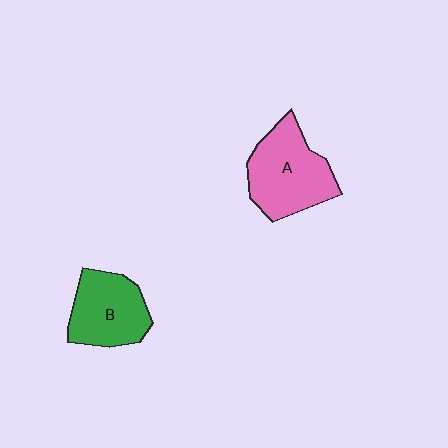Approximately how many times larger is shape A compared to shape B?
Approximately 1.2 times.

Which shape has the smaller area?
Shape B (green).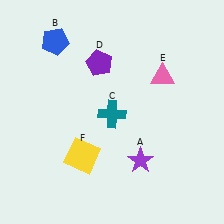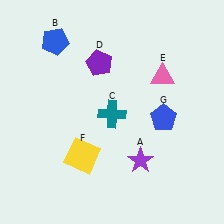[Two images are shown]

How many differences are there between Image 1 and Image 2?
There is 1 difference between the two images.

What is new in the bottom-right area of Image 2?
A blue pentagon (G) was added in the bottom-right area of Image 2.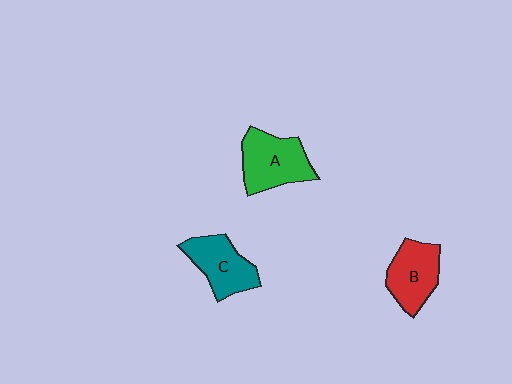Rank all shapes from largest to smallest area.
From largest to smallest: A (green), C (teal), B (red).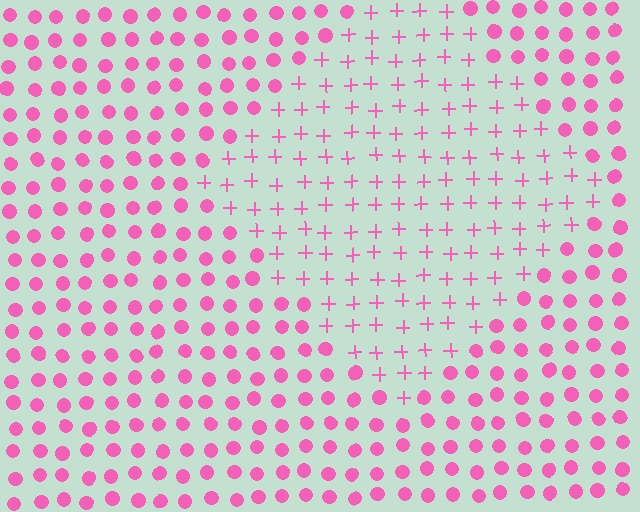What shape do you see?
I see a diamond.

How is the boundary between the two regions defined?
The boundary is defined by a change in element shape: plus signs inside vs. circles outside. All elements share the same color and spacing.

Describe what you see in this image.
The image is filled with small pink elements arranged in a uniform grid. A diamond-shaped region contains plus signs, while the surrounding area contains circles. The boundary is defined purely by the change in element shape.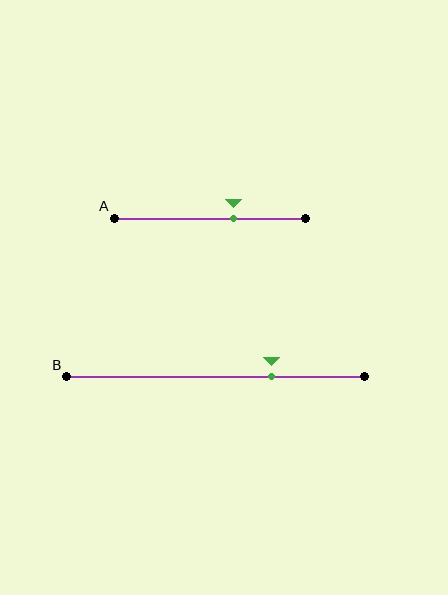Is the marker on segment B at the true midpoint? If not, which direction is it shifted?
No, the marker on segment B is shifted to the right by about 19% of the segment length.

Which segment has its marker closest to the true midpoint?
Segment A has its marker closest to the true midpoint.